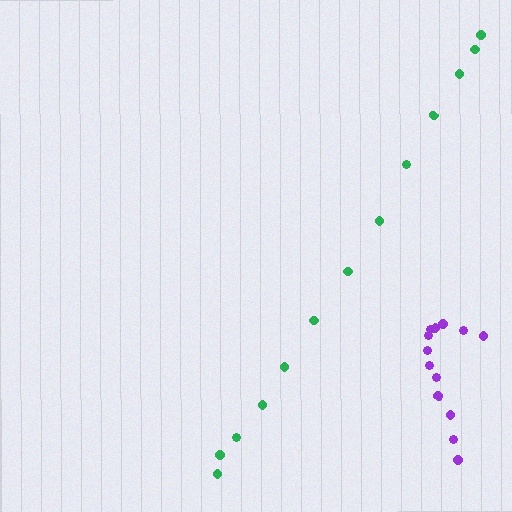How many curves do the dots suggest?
There are 2 distinct paths.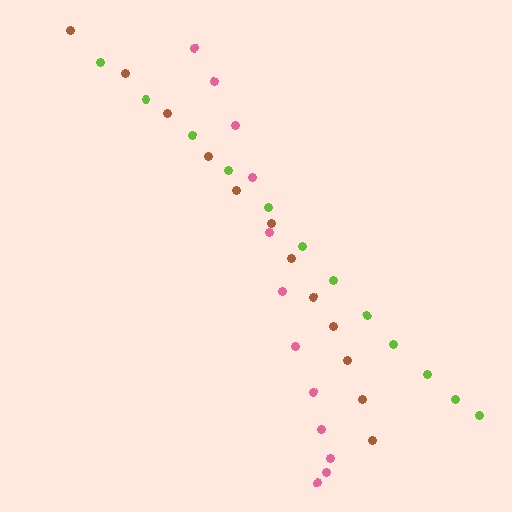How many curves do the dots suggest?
There are 3 distinct paths.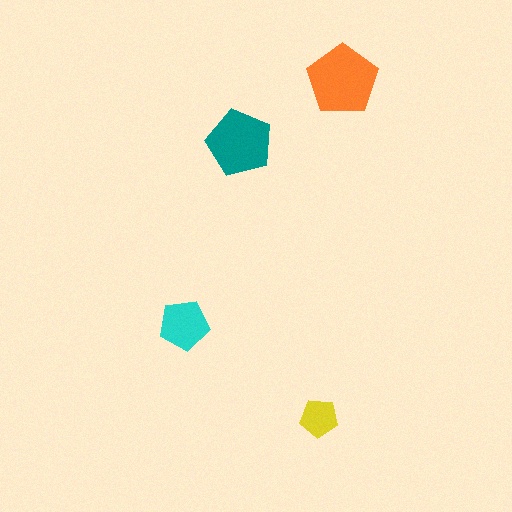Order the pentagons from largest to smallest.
the orange one, the teal one, the cyan one, the yellow one.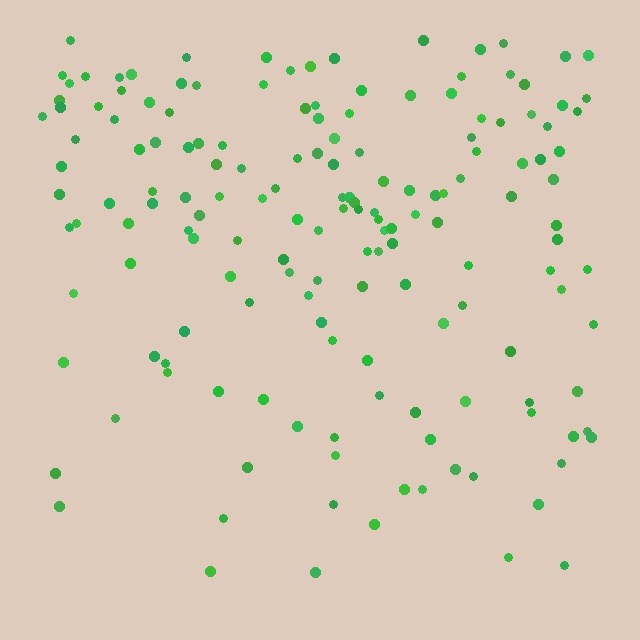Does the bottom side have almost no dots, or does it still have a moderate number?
Still a moderate number, just noticeably fewer than the top.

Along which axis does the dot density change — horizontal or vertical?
Vertical.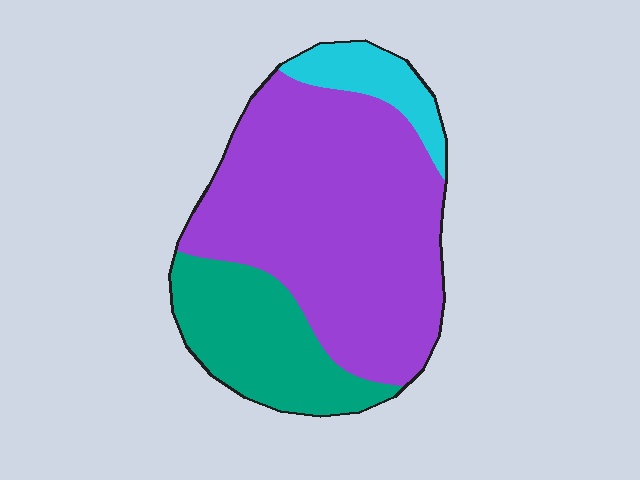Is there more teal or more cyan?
Teal.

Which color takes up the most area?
Purple, at roughly 65%.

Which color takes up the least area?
Cyan, at roughly 10%.